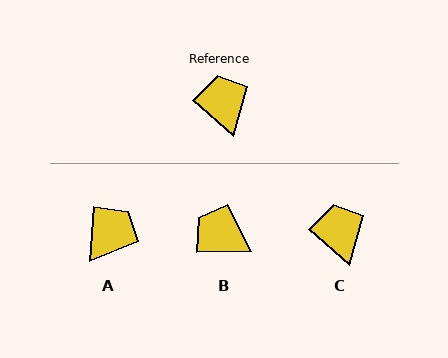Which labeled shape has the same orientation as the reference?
C.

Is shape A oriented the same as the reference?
No, it is off by about 53 degrees.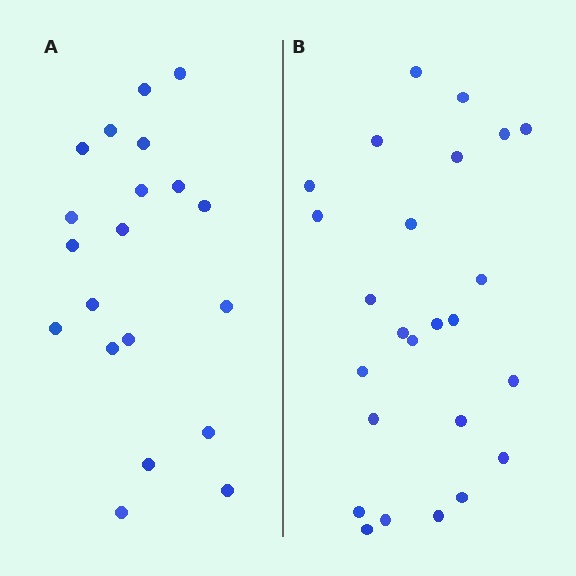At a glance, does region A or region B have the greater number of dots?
Region B (the right region) has more dots.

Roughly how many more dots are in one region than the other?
Region B has about 5 more dots than region A.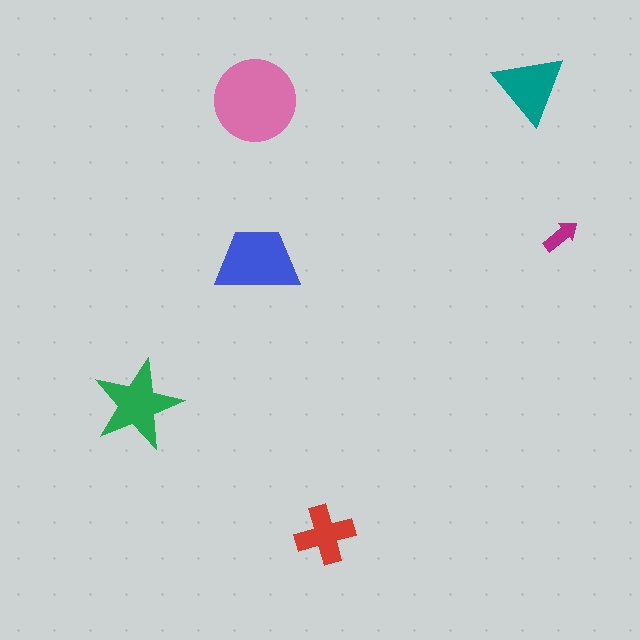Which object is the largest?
The pink circle.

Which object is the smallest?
The magenta arrow.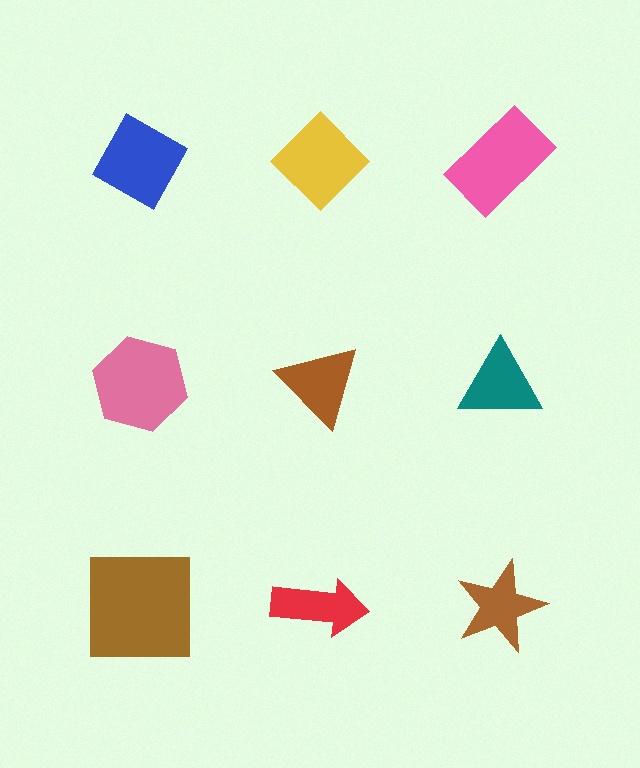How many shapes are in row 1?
3 shapes.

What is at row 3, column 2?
A red arrow.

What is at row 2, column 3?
A teal triangle.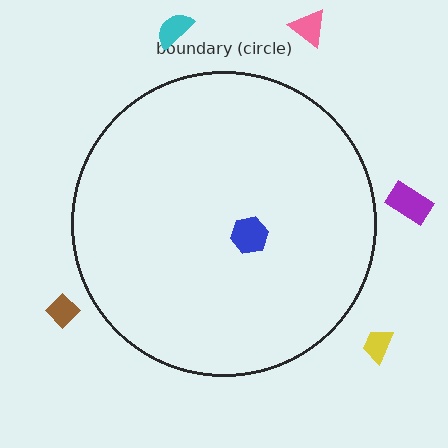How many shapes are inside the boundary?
1 inside, 5 outside.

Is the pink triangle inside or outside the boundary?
Outside.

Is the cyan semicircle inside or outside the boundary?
Outside.